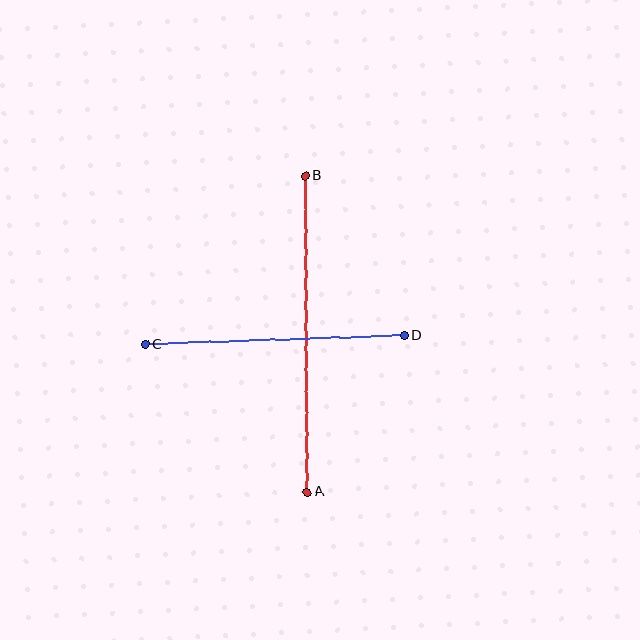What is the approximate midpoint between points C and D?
The midpoint is at approximately (275, 340) pixels.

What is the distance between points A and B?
The distance is approximately 316 pixels.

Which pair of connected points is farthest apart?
Points A and B are farthest apart.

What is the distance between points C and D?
The distance is approximately 259 pixels.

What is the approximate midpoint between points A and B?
The midpoint is at approximately (306, 334) pixels.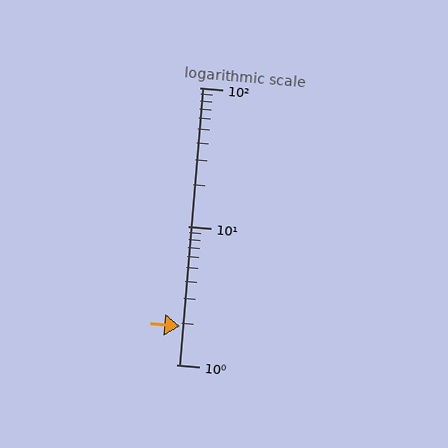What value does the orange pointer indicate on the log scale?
The pointer indicates approximately 1.9.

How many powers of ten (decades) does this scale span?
The scale spans 2 decades, from 1 to 100.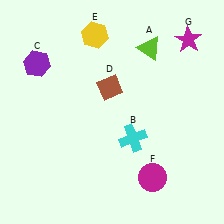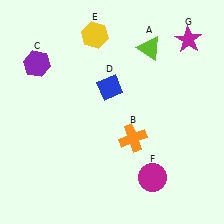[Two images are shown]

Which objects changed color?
B changed from cyan to orange. D changed from brown to blue.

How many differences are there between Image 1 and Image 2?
There are 2 differences between the two images.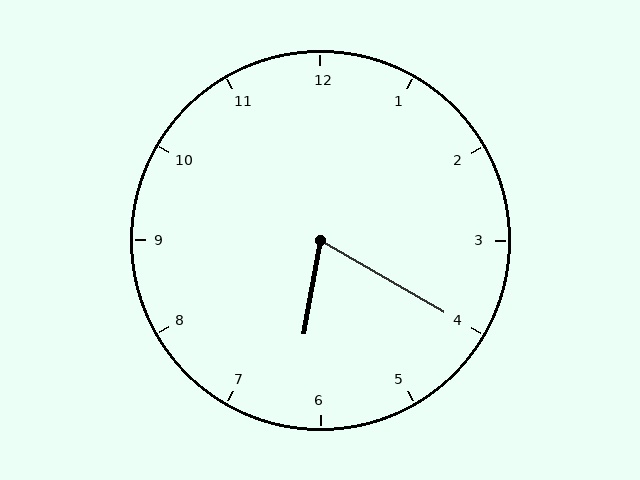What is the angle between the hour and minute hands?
Approximately 70 degrees.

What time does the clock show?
6:20.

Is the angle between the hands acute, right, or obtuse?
It is acute.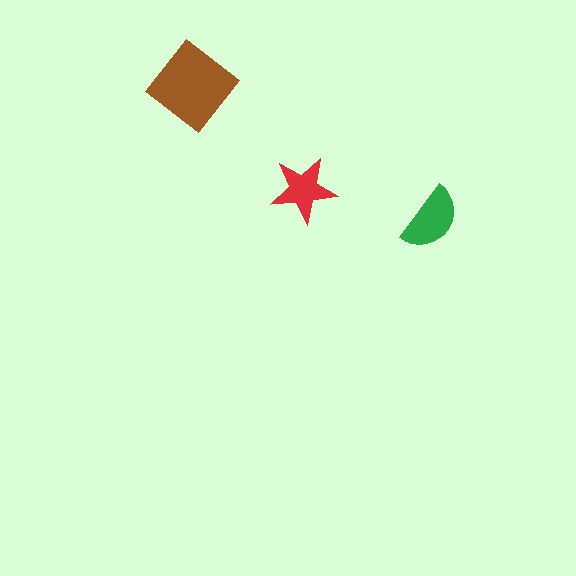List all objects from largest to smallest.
The brown diamond, the green semicircle, the red star.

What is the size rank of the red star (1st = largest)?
3rd.